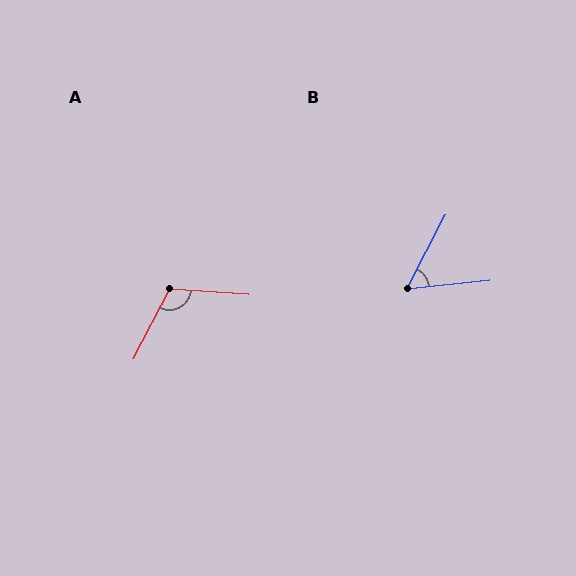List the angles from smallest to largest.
B (57°), A (114°).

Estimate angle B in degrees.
Approximately 57 degrees.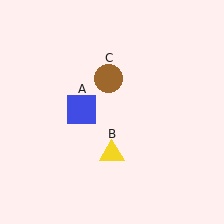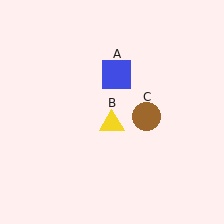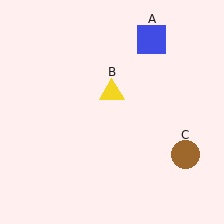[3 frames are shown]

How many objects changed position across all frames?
3 objects changed position: blue square (object A), yellow triangle (object B), brown circle (object C).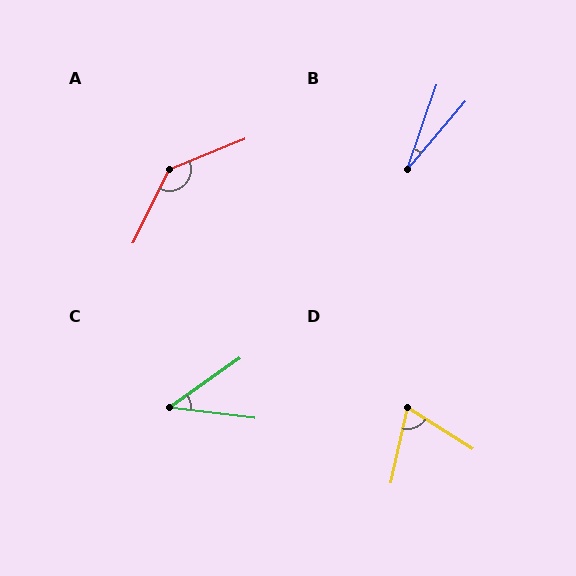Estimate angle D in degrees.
Approximately 70 degrees.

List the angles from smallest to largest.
B (22°), C (42°), D (70°), A (139°).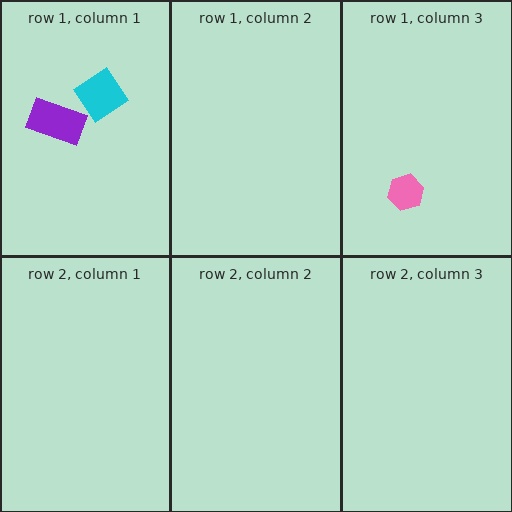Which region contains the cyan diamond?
The row 1, column 1 region.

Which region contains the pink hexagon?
The row 1, column 3 region.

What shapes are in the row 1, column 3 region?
The pink hexagon.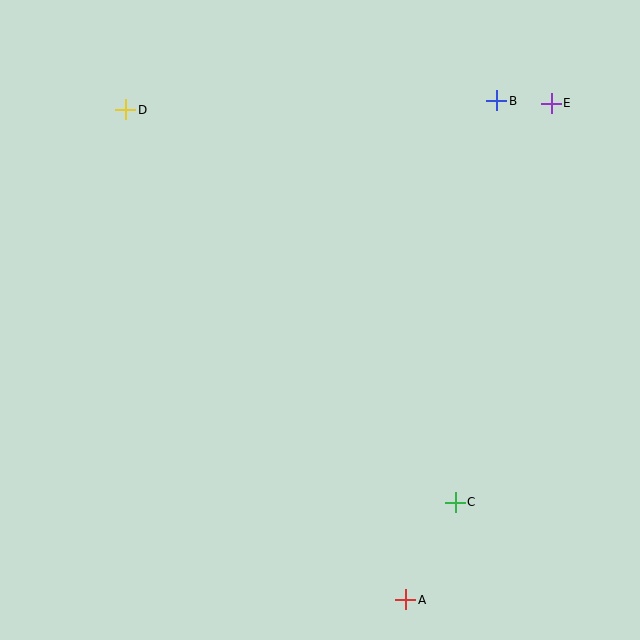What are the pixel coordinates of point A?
Point A is at (406, 600).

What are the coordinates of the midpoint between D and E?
The midpoint between D and E is at (339, 106).